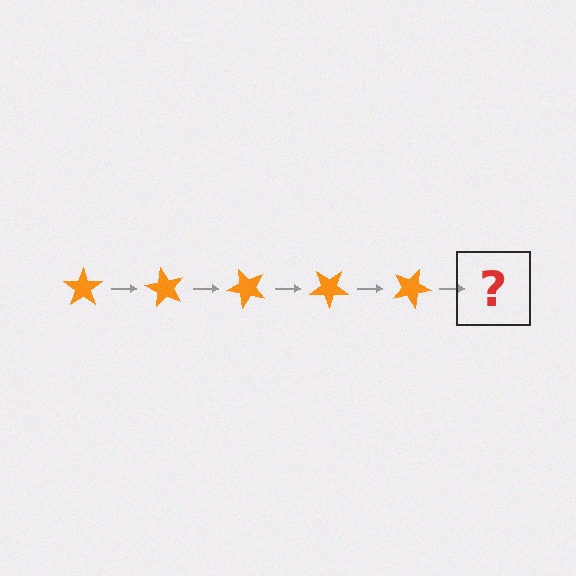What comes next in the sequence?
The next element should be an orange star rotated 300 degrees.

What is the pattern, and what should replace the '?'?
The pattern is that the star rotates 60 degrees each step. The '?' should be an orange star rotated 300 degrees.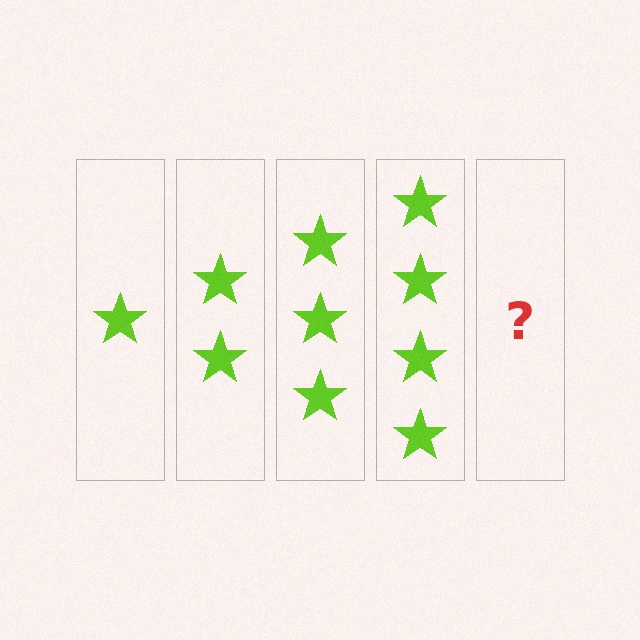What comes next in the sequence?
The next element should be 5 stars.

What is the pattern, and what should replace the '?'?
The pattern is that each step adds one more star. The '?' should be 5 stars.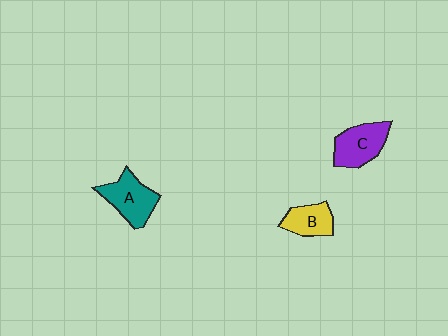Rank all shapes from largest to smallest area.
From largest to smallest: A (teal), C (purple), B (yellow).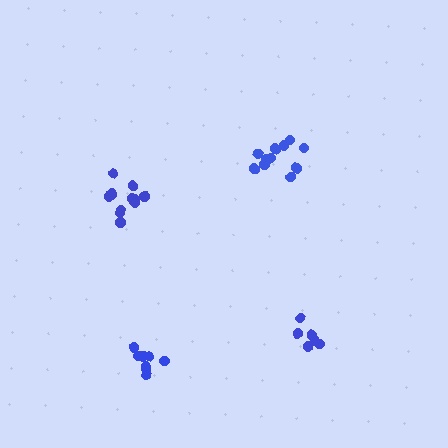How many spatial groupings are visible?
There are 4 spatial groupings.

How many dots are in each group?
Group 1: 12 dots, Group 2: 11 dots, Group 3: 8 dots, Group 4: 6 dots (37 total).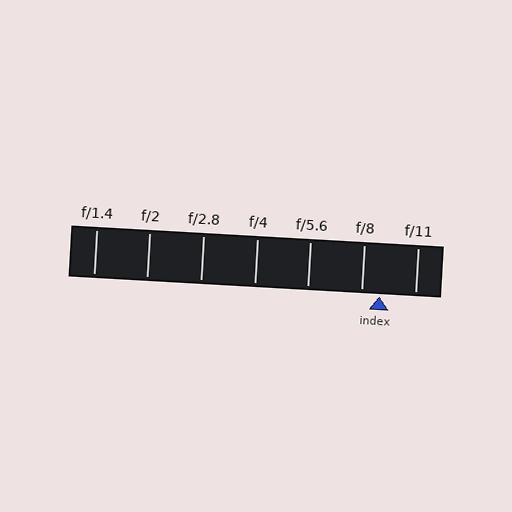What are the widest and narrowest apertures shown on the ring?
The widest aperture shown is f/1.4 and the narrowest is f/11.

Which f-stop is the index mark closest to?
The index mark is closest to f/8.